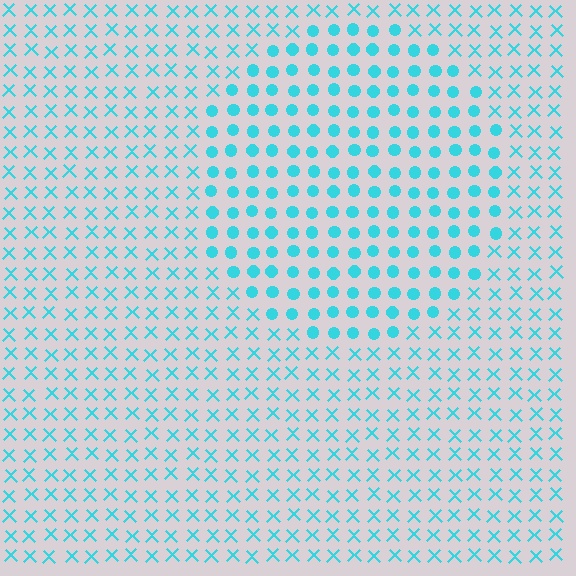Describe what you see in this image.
The image is filled with small cyan elements arranged in a uniform grid. A circle-shaped region contains circles, while the surrounding area contains X marks. The boundary is defined purely by the change in element shape.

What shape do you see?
I see a circle.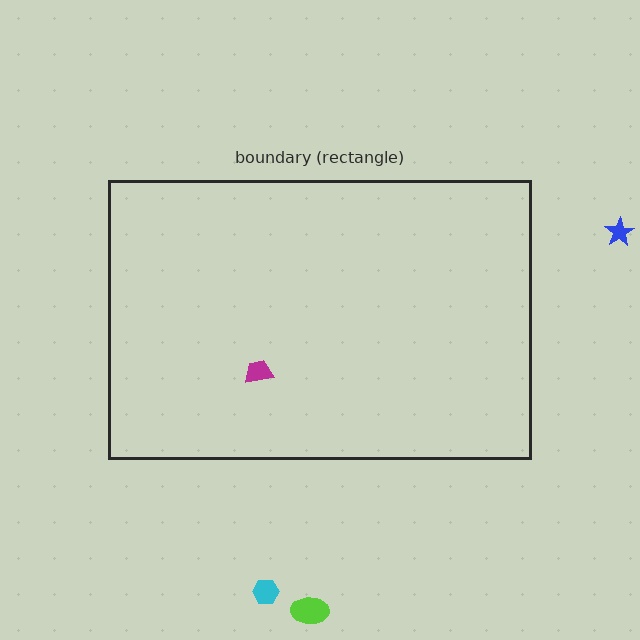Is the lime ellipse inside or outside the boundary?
Outside.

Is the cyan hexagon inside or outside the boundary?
Outside.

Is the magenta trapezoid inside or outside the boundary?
Inside.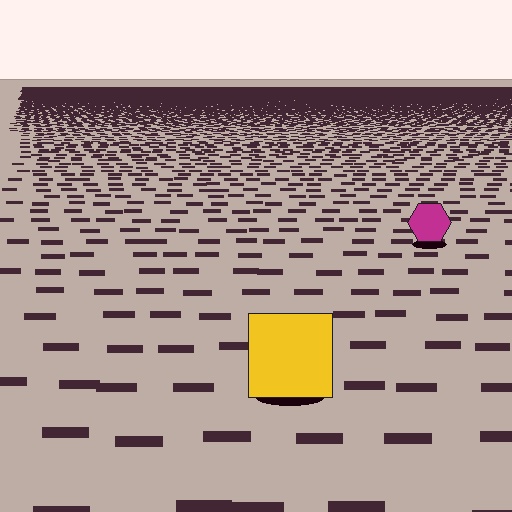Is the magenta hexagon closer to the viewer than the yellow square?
No. The yellow square is closer — you can tell from the texture gradient: the ground texture is coarser near it.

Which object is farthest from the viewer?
The magenta hexagon is farthest from the viewer. It appears smaller and the ground texture around it is denser.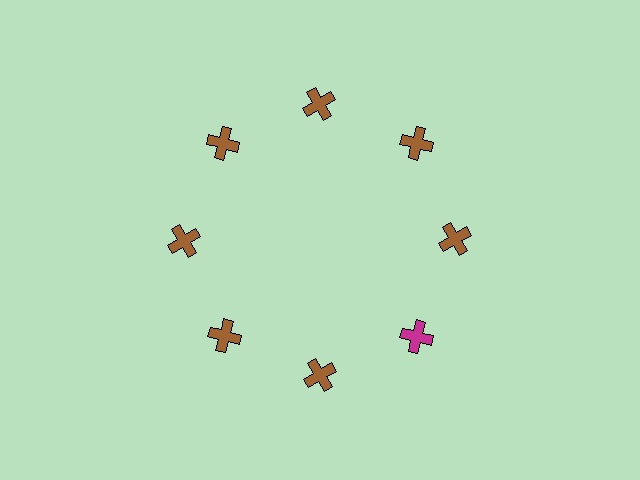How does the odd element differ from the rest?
It has a different color: magenta instead of brown.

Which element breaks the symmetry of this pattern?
The magenta cross at roughly the 4 o'clock position breaks the symmetry. All other shapes are brown crosses.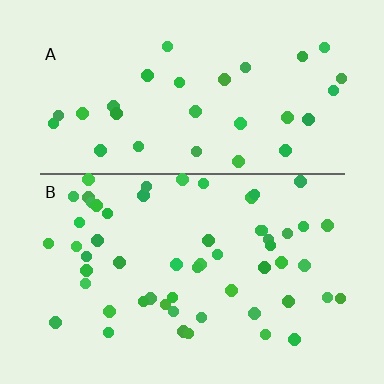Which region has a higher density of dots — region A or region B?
B (the bottom).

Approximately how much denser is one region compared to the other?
Approximately 1.8× — region B over region A.